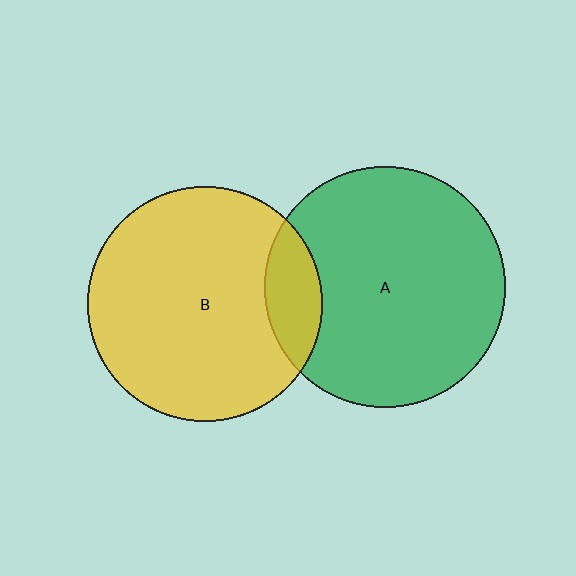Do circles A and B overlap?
Yes.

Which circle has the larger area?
Circle A (green).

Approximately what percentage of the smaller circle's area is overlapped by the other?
Approximately 15%.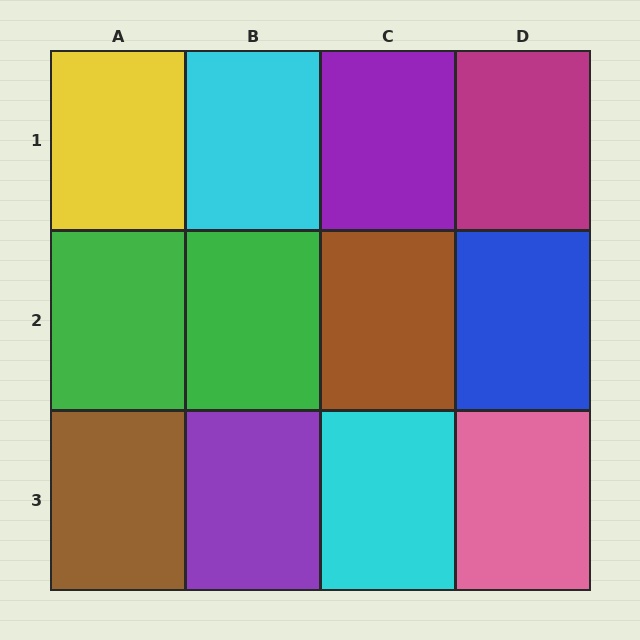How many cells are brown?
2 cells are brown.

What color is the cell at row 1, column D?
Magenta.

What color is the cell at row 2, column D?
Blue.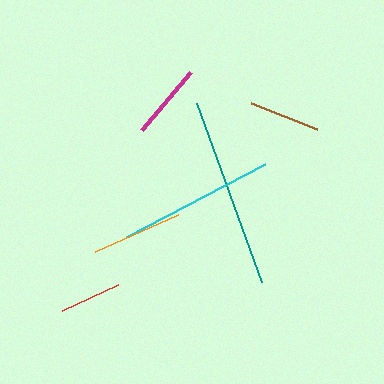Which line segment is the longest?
The teal line is the longest at approximately 191 pixels.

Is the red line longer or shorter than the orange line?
The orange line is longer than the red line.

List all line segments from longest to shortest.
From longest to shortest: teal, cyan, orange, magenta, brown, red.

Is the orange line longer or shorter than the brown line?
The orange line is longer than the brown line.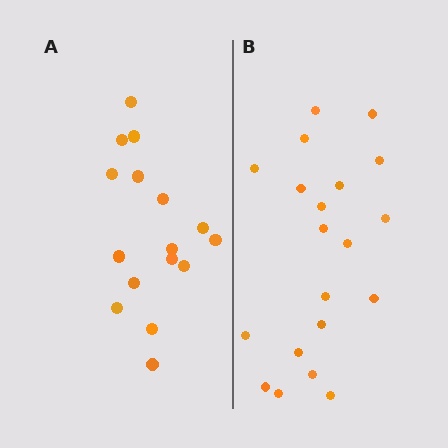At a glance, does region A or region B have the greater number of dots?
Region B (the right region) has more dots.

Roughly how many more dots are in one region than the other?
Region B has about 4 more dots than region A.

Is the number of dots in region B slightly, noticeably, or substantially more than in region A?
Region B has noticeably more, but not dramatically so. The ratio is roughly 1.2 to 1.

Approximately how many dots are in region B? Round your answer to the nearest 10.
About 20 dots.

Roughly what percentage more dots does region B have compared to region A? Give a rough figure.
About 25% more.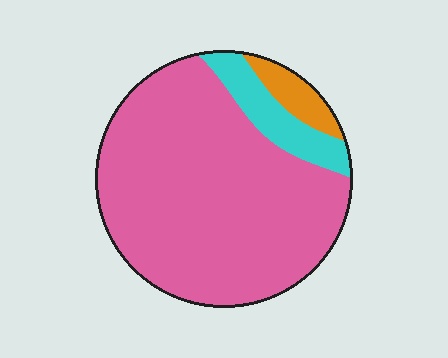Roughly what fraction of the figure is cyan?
Cyan covers 11% of the figure.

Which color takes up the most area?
Pink, at roughly 80%.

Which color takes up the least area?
Orange, at roughly 5%.